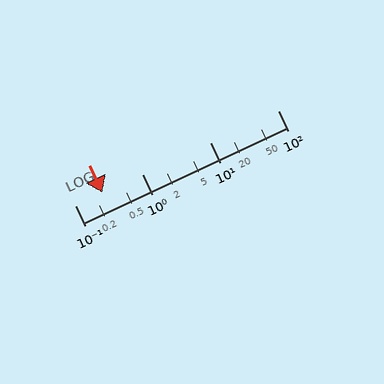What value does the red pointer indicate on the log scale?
The pointer indicates approximately 0.26.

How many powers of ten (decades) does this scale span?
The scale spans 3 decades, from 0.1 to 100.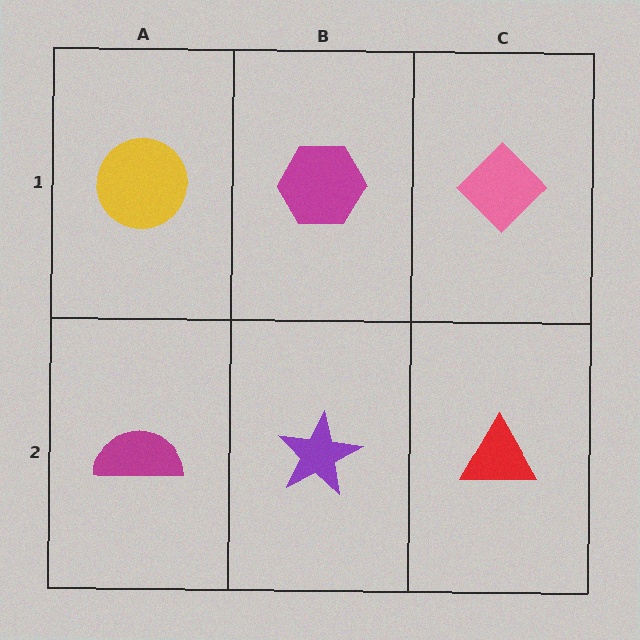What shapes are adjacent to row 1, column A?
A magenta semicircle (row 2, column A), a magenta hexagon (row 1, column B).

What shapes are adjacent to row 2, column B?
A magenta hexagon (row 1, column B), a magenta semicircle (row 2, column A), a red triangle (row 2, column C).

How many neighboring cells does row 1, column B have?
3.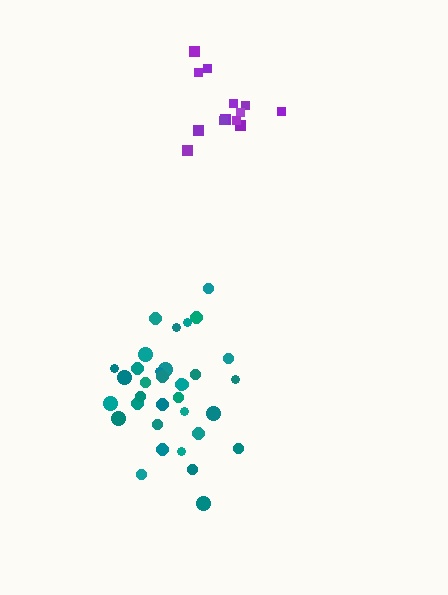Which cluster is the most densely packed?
Teal.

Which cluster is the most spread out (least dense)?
Purple.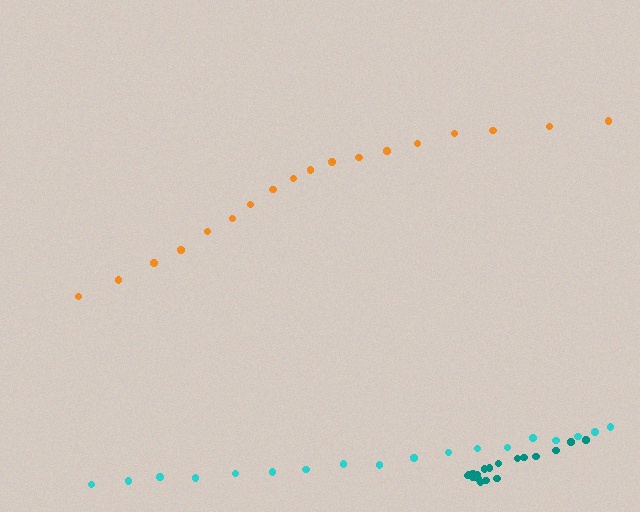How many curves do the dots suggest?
There are 3 distinct paths.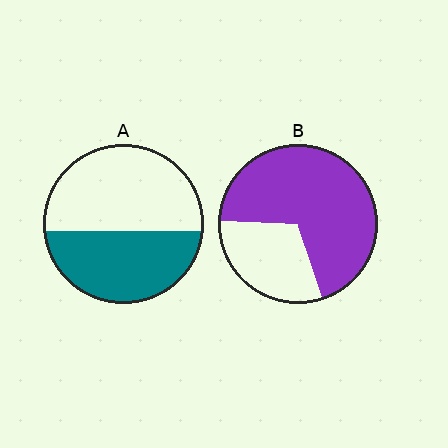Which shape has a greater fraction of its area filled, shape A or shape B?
Shape B.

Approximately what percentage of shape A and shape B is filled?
A is approximately 45% and B is approximately 70%.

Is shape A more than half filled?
No.